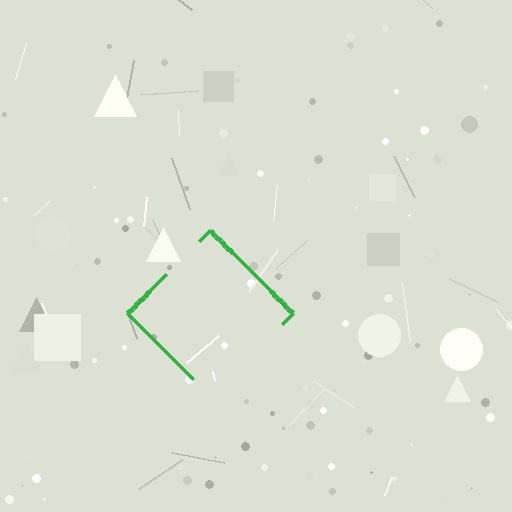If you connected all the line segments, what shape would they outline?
They would outline a diamond.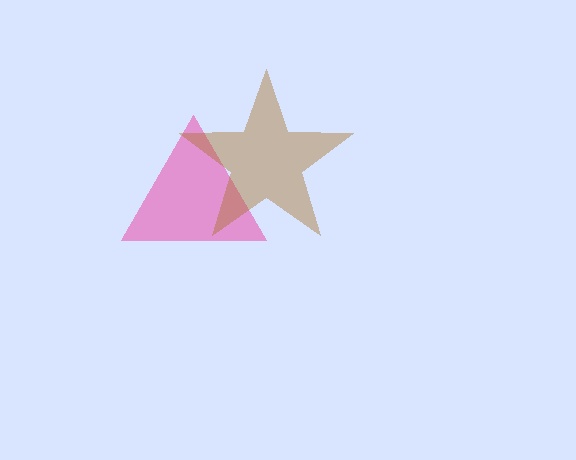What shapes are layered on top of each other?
The layered shapes are: a pink triangle, a brown star.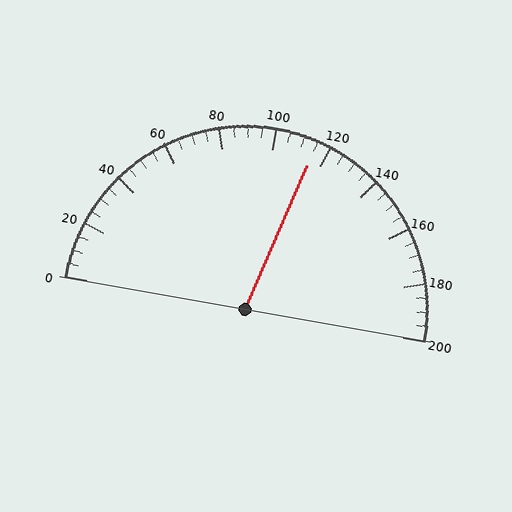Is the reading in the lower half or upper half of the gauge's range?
The reading is in the upper half of the range (0 to 200).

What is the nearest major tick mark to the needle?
The nearest major tick mark is 120.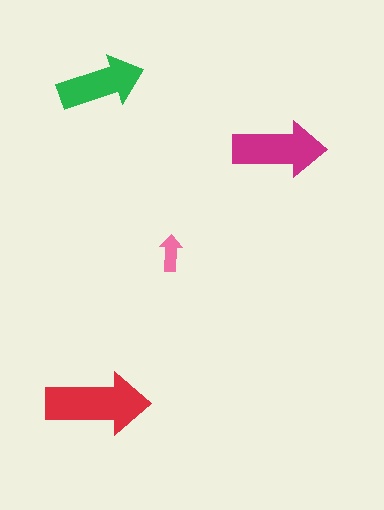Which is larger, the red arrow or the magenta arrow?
The red one.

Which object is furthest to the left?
The red arrow is leftmost.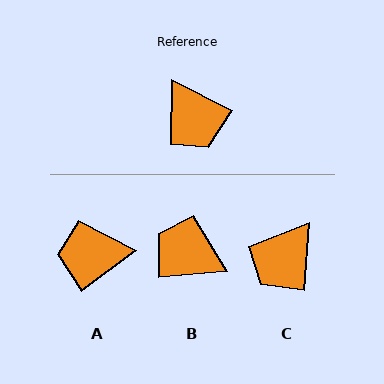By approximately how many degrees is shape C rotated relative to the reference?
Approximately 66 degrees clockwise.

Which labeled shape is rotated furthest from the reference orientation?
B, about 147 degrees away.